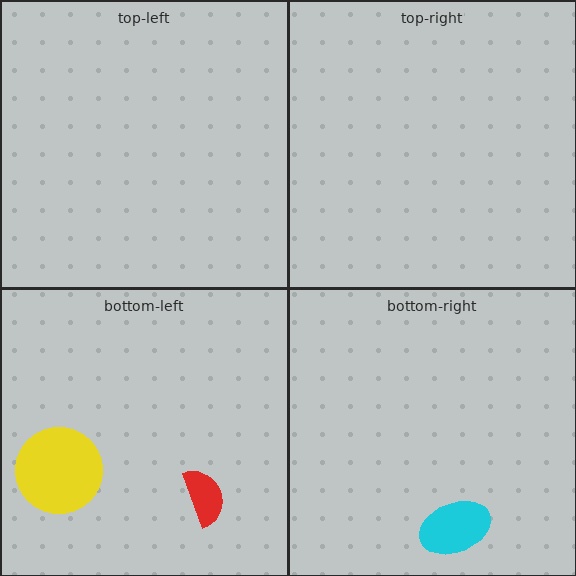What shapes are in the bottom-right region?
The cyan ellipse.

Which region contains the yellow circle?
The bottom-left region.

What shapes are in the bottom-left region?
The yellow circle, the red semicircle.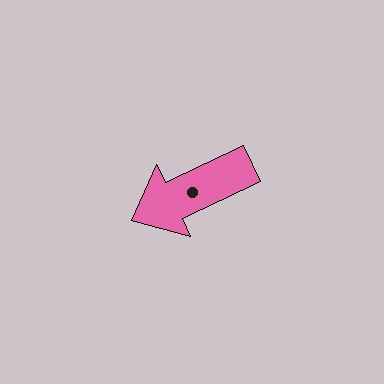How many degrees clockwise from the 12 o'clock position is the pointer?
Approximately 245 degrees.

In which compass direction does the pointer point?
Southwest.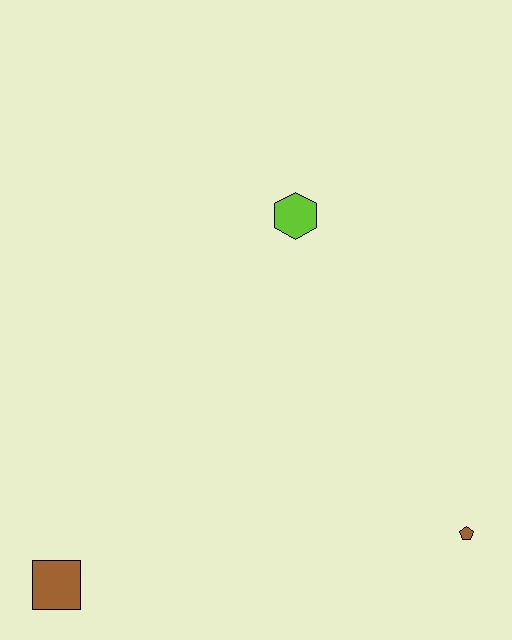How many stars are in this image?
There are no stars.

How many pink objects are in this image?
There are no pink objects.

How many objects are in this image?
There are 3 objects.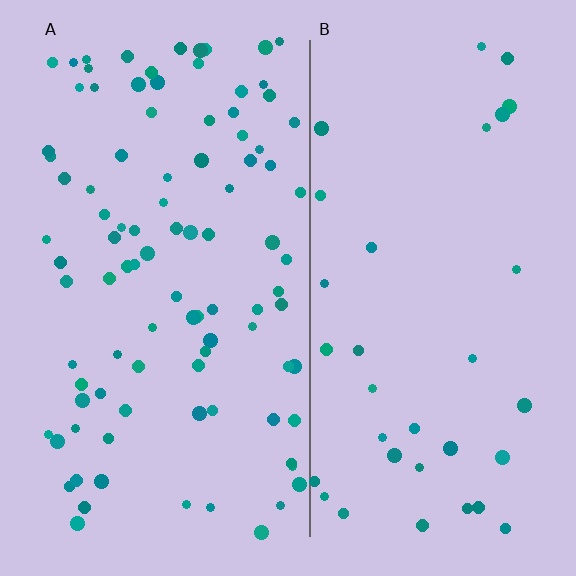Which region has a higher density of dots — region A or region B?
A (the left).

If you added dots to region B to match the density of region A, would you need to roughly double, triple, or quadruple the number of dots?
Approximately triple.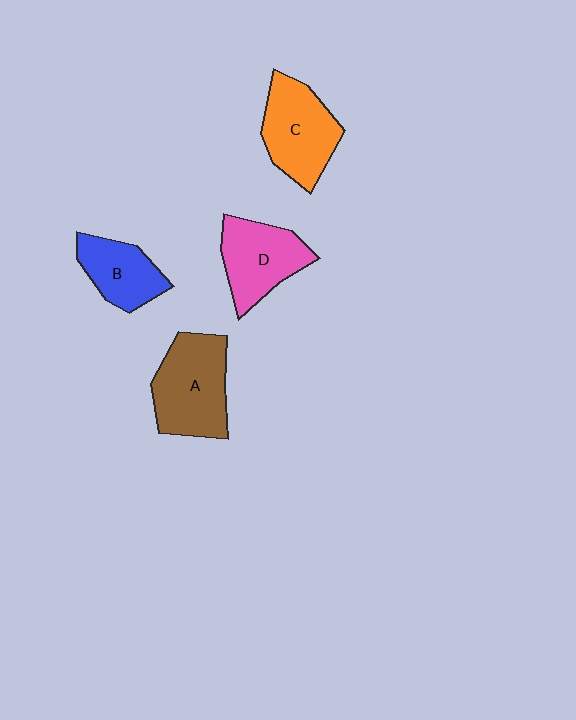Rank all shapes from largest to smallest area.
From largest to smallest: A (brown), C (orange), D (pink), B (blue).